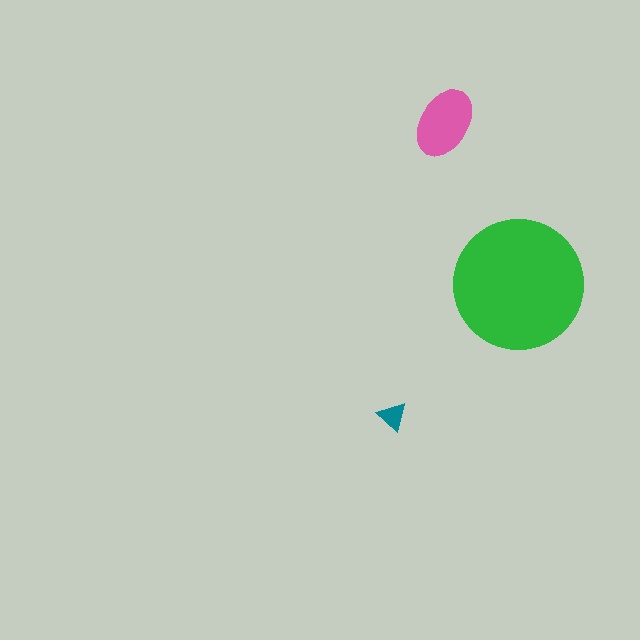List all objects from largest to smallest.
The green circle, the pink ellipse, the teal triangle.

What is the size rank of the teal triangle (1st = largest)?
3rd.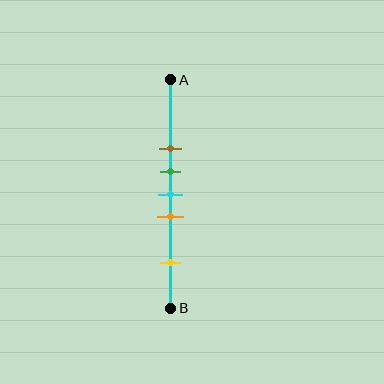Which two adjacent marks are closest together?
The green and cyan marks are the closest adjacent pair.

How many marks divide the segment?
There are 5 marks dividing the segment.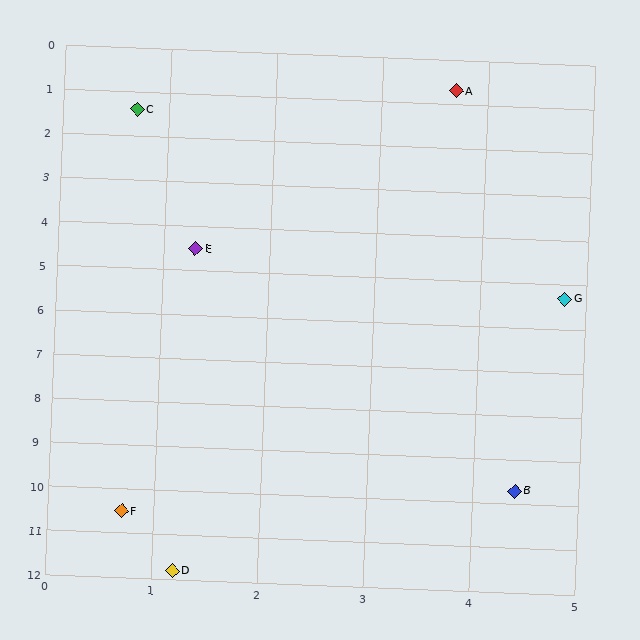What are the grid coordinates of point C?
Point C is at approximately (0.7, 1.4).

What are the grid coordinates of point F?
Point F is at approximately (0.7, 10.5).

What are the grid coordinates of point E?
Point E is at approximately (1.3, 4.5).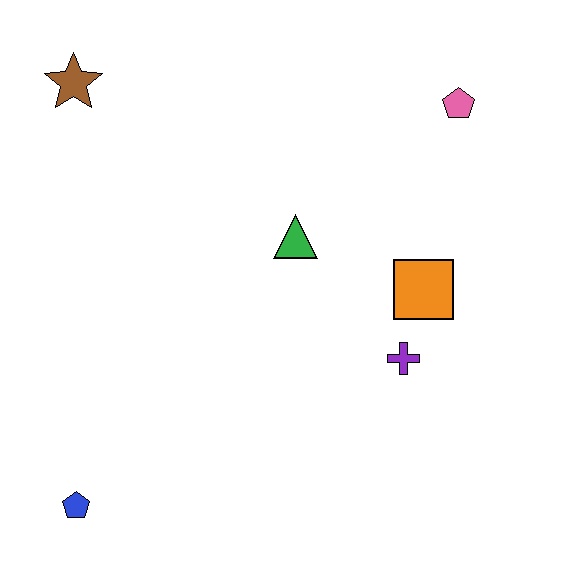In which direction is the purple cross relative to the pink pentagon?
The purple cross is below the pink pentagon.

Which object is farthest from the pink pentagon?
The blue pentagon is farthest from the pink pentagon.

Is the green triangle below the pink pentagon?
Yes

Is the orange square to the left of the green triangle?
No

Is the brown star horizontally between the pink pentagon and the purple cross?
No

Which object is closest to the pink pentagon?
The orange square is closest to the pink pentagon.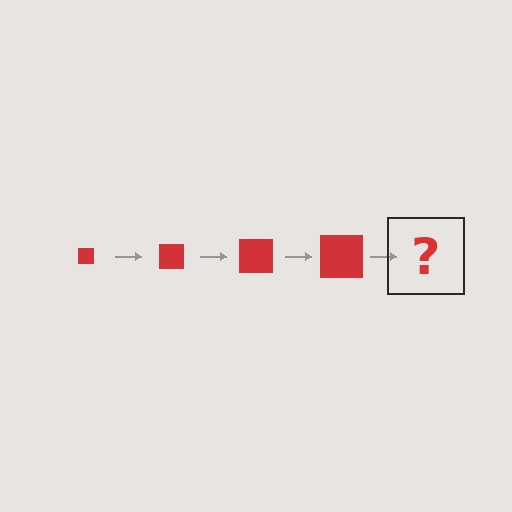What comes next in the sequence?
The next element should be a red square, larger than the previous one.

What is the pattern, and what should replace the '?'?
The pattern is that the square gets progressively larger each step. The '?' should be a red square, larger than the previous one.